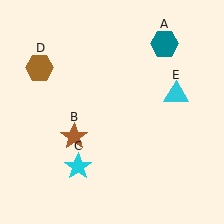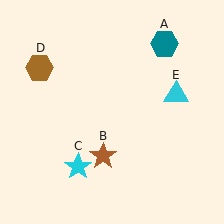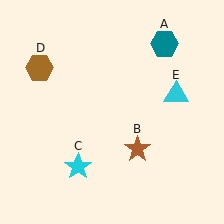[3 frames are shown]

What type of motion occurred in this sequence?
The brown star (object B) rotated counterclockwise around the center of the scene.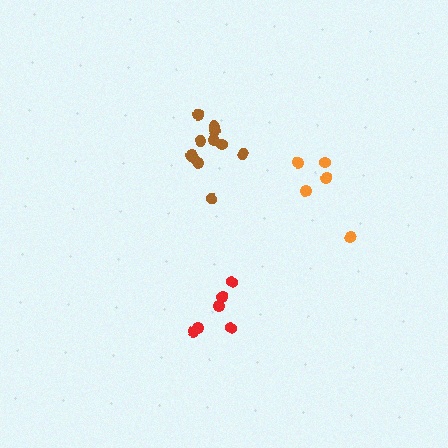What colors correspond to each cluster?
The clusters are colored: orange, red, brown.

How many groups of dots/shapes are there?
There are 3 groups.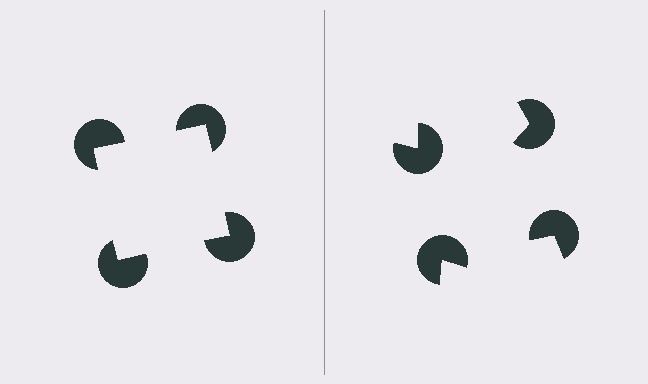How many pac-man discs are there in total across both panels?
8 — 4 on each side.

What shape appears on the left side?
An illusory square.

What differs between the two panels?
The pac-man discs are positioned identically on both sides; only the wedge orientations differ. On the left they align to a square; on the right they are misaligned.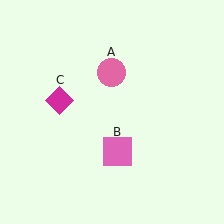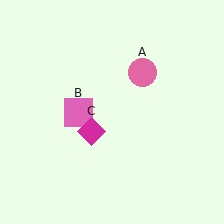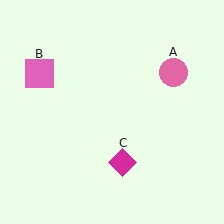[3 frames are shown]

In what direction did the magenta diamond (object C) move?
The magenta diamond (object C) moved down and to the right.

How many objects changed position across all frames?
3 objects changed position: pink circle (object A), pink square (object B), magenta diamond (object C).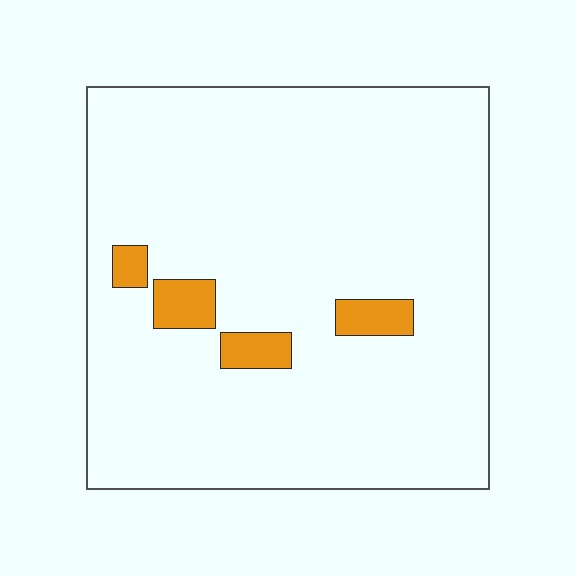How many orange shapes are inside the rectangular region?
4.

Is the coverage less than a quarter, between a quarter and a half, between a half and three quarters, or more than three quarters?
Less than a quarter.